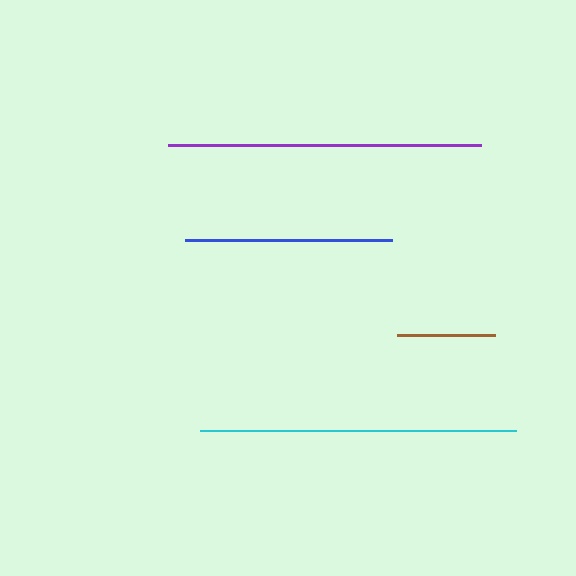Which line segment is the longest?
The cyan line is the longest at approximately 317 pixels.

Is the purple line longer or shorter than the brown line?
The purple line is longer than the brown line.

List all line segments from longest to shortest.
From longest to shortest: cyan, purple, blue, brown.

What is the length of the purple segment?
The purple segment is approximately 313 pixels long.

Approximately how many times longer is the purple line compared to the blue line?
The purple line is approximately 1.5 times the length of the blue line.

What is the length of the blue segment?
The blue segment is approximately 207 pixels long.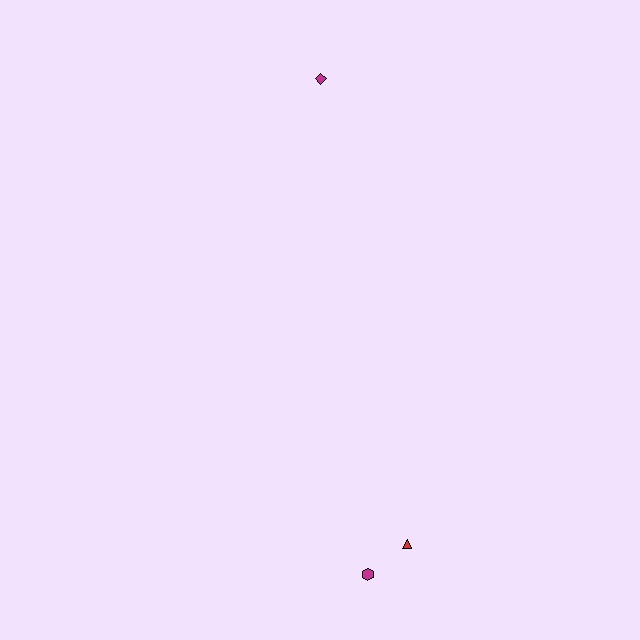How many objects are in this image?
There are 3 objects.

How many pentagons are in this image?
There are no pentagons.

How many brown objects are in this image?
There are no brown objects.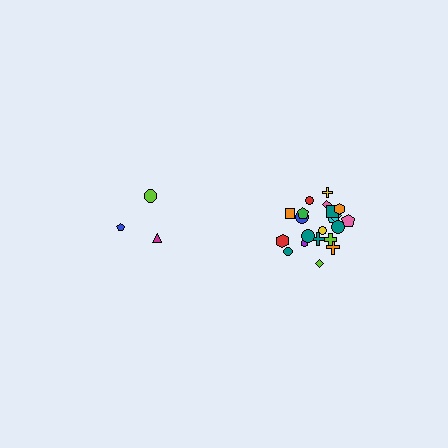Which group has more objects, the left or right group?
The right group.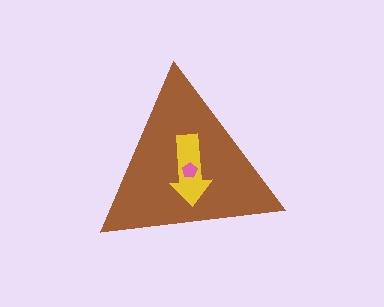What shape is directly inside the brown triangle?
The yellow arrow.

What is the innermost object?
The pink pentagon.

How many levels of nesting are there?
3.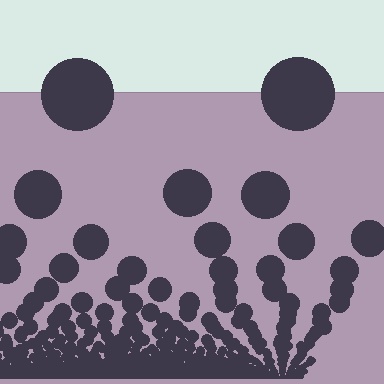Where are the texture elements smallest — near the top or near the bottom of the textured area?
Near the bottom.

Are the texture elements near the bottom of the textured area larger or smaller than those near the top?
Smaller. The gradient is inverted — elements near the bottom are smaller and denser.